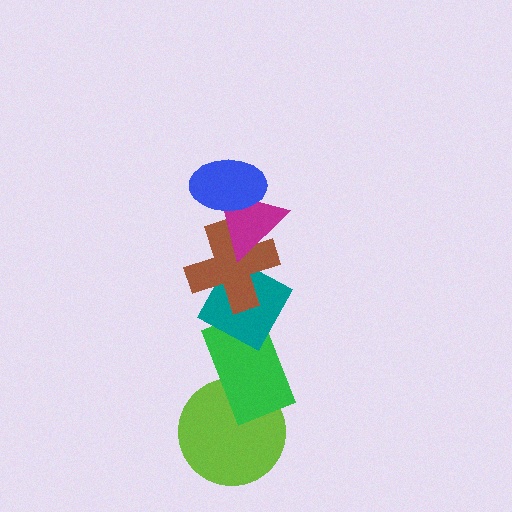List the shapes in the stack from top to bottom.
From top to bottom: the blue ellipse, the magenta triangle, the brown cross, the teal diamond, the green rectangle, the lime circle.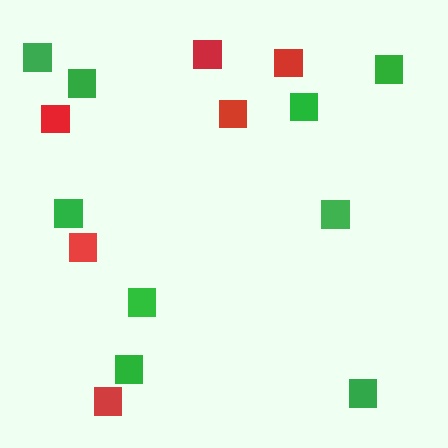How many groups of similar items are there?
There are 2 groups: one group of green squares (9) and one group of red squares (6).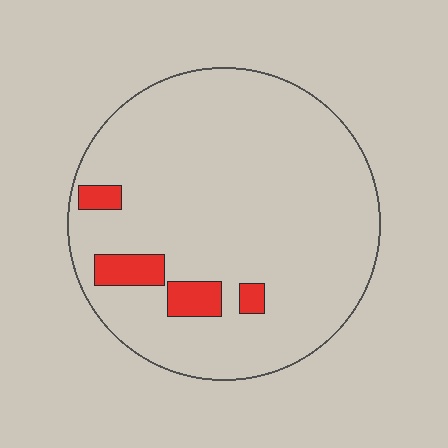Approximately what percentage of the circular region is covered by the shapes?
Approximately 10%.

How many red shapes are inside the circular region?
4.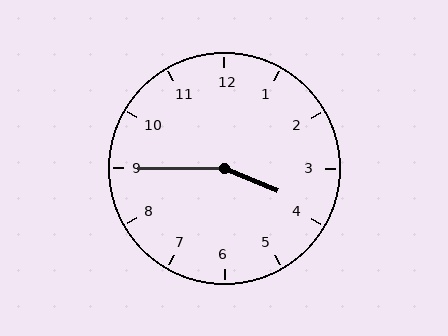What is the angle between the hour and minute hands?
Approximately 158 degrees.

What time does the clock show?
3:45.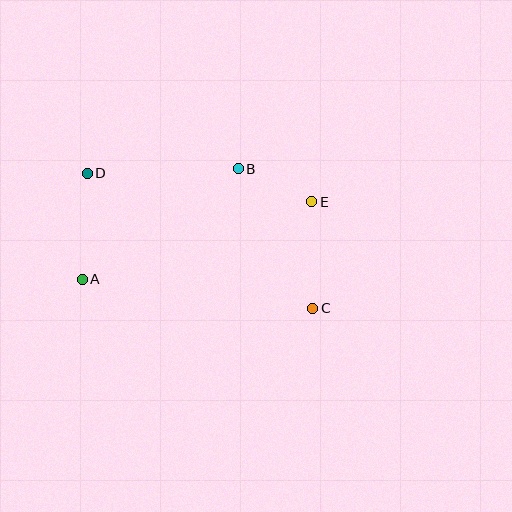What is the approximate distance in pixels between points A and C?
The distance between A and C is approximately 232 pixels.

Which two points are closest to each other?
Points B and E are closest to each other.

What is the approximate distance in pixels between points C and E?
The distance between C and E is approximately 106 pixels.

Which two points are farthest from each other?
Points C and D are farthest from each other.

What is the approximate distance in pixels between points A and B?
The distance between A and B is approximately 191 pixels.